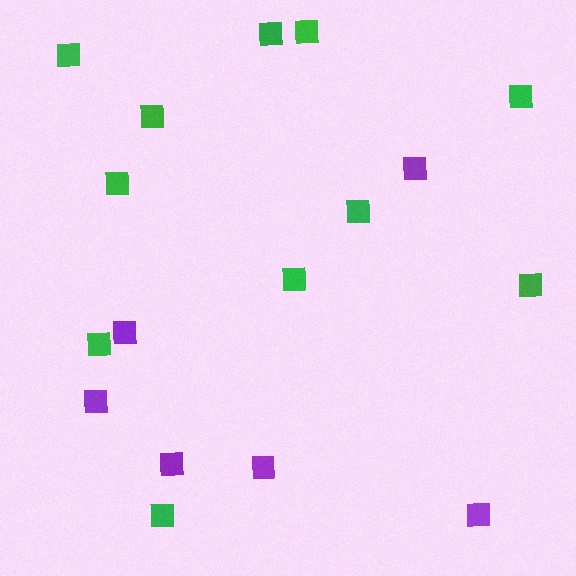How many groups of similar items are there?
There are 2 groups: one group of purple squares (6) and one group of green squares (11).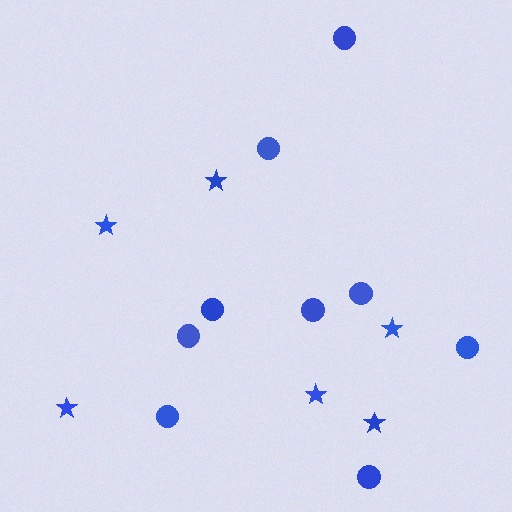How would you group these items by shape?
There are 2 groups: one group of stars (6) and one group of circles (9).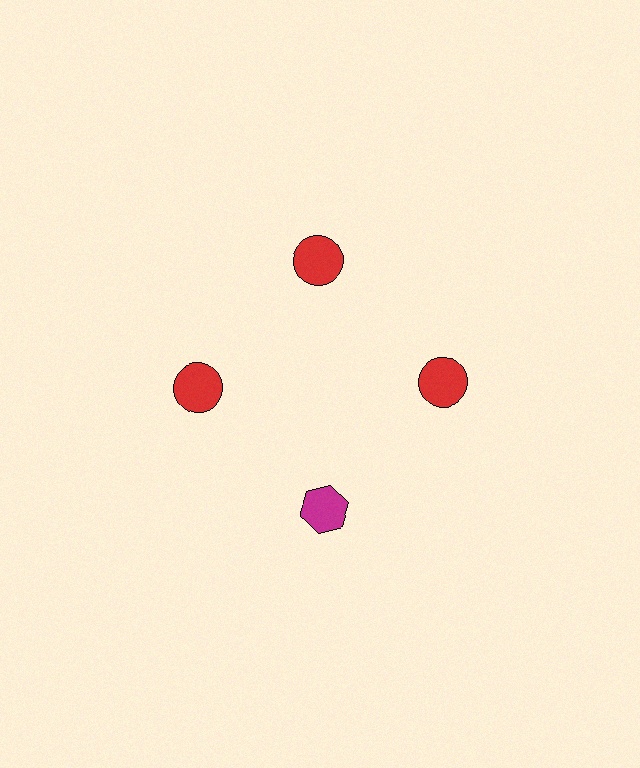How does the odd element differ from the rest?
It differs in both color (magenta instead of red) and shape (hexagon instead of circle).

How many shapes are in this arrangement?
There are 4 shapes arranged in a ring pattern.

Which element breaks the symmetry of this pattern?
The magenta hexagon at roughly the 6 o'clock position breaks the symmetry. All other shapes are red circles.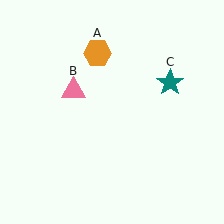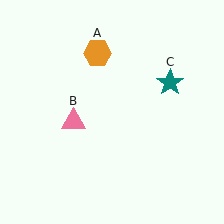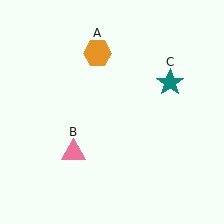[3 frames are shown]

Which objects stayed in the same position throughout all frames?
Orange hexagon (object A) and teal star (object C) remained stationary.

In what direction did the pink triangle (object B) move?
The pink triangle (object B) moved down.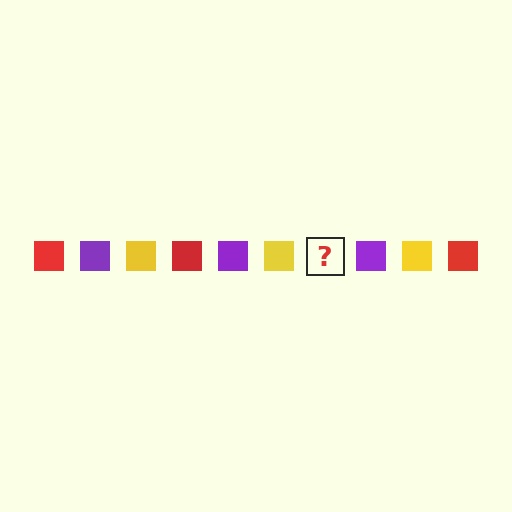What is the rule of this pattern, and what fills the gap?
The rule is that the pattern cycles through red, purple, yellow squares. The gap should be filled with a red square.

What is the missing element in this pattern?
The missing element is a red square.